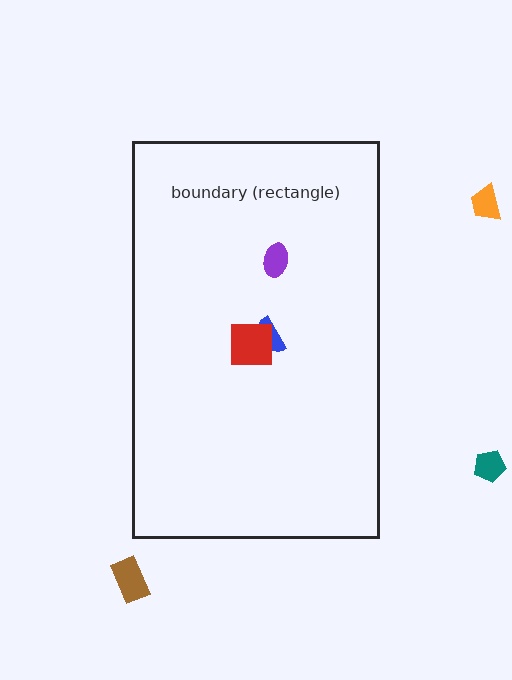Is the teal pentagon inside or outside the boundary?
Outside.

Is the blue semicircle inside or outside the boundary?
Inside.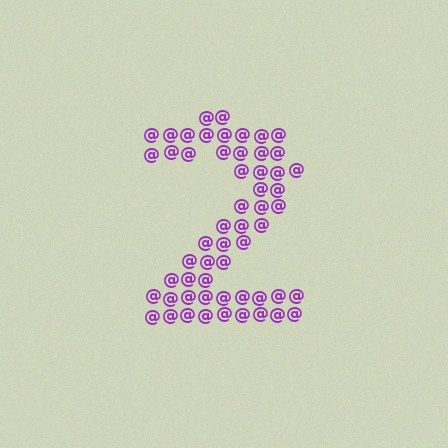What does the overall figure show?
The overall figure shows the digit 2.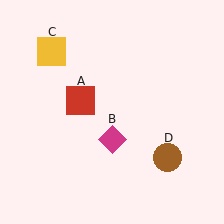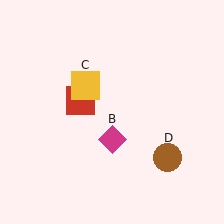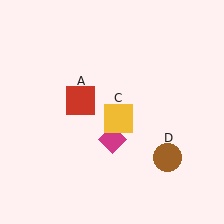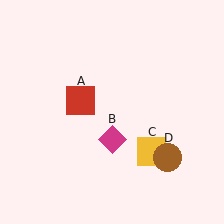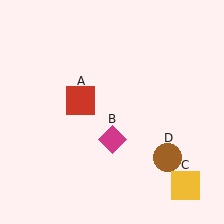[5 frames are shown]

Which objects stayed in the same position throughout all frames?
Red square (object A) and magenta diamond (object B) and brown circle (object D) remained stationary.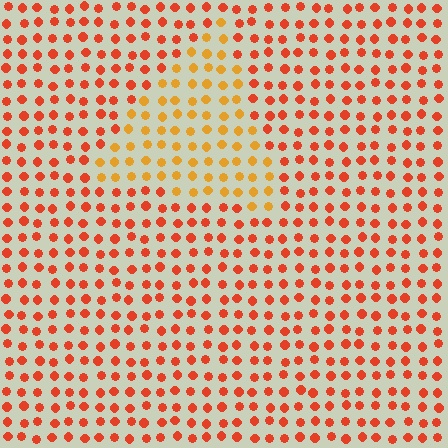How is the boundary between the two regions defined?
The boundary is defined purely by a slight shift in hue (about 30 degrees). Spacing, size, and orientation are identical on both sides.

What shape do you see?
I see a triangle.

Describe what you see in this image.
The image is filled with small red elements in a uniform arrangement. A triangle-shaped region is visible where the elements are tinted to a slightly different hue, forming a subtle color boundary.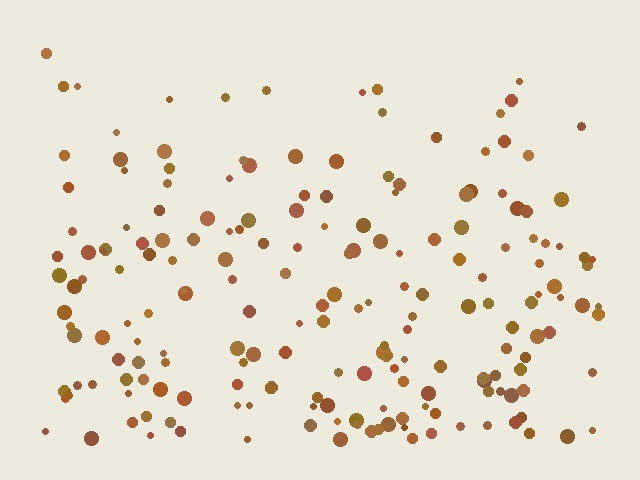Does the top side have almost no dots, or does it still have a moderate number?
Still a moderate number, just noticeably fewer than the bottom.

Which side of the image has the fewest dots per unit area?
The top.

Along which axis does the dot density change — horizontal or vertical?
Vertical.